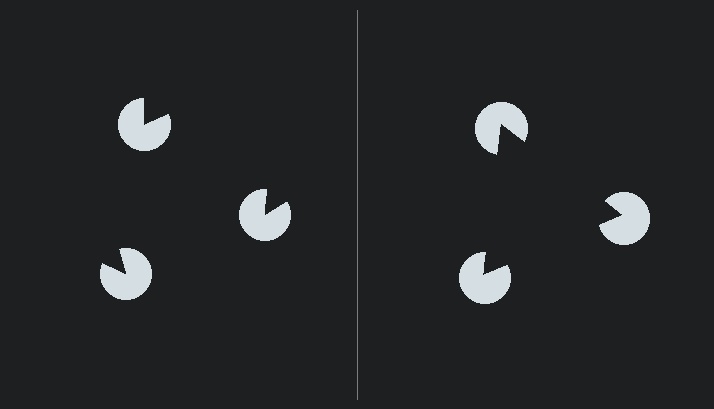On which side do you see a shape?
An illusory triangle appears on the right side. On the left side the wedge cuts are rotated, so no coherent shape forms.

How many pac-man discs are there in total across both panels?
6 — 3 on each side.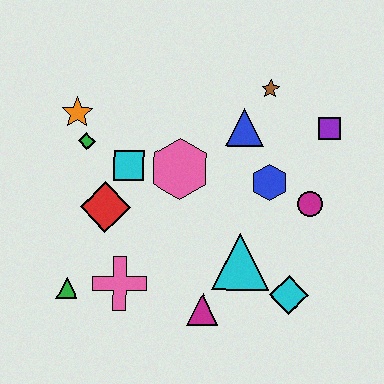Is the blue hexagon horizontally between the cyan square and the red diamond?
No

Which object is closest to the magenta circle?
The blue hexagon is closest to the magenta circle.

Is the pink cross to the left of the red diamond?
No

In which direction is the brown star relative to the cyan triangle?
The brown star is above the cyan triangle.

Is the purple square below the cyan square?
No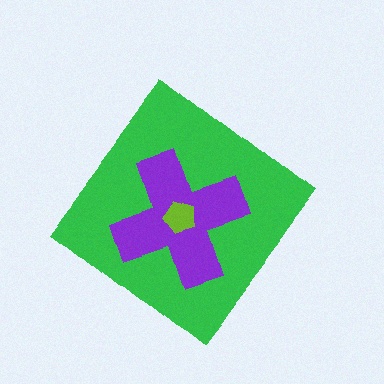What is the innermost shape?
The lime pentagon.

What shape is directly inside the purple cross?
The lime pentagon.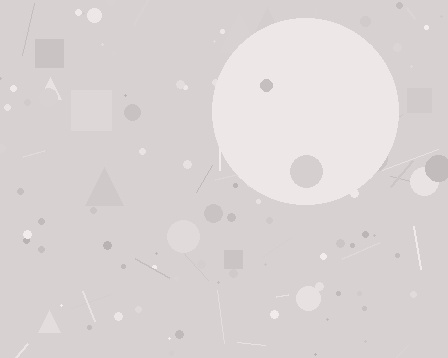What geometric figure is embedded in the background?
A circle is embedded in the background.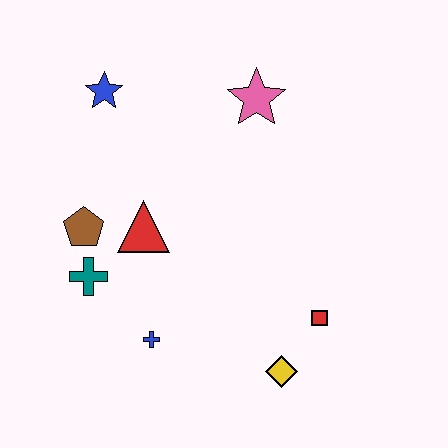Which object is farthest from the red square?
The blue star is farthest from the red square.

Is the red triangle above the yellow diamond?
Yes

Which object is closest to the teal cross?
The brown pentagon is closest to the teal cross.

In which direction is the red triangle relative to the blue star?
The red triangle is below the blue star.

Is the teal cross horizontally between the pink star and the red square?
No